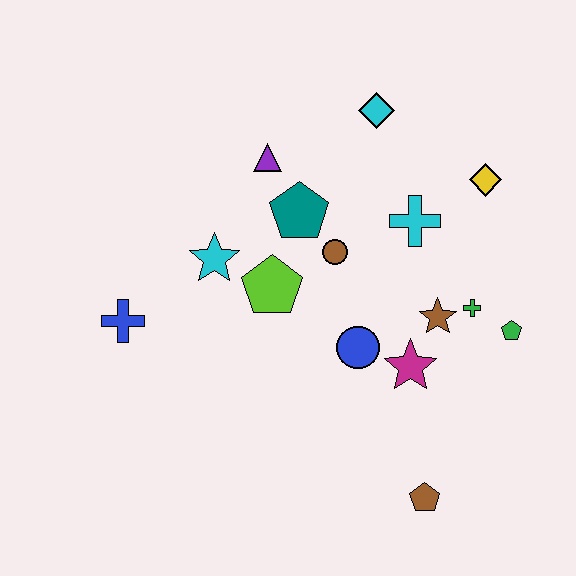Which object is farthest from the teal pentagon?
The brown pentagon is farthest from the teal pentagon.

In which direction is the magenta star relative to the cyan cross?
The magenta star is below the cyan cross.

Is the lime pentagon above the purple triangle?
No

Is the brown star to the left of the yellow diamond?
Yes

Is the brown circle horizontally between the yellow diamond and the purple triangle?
Yes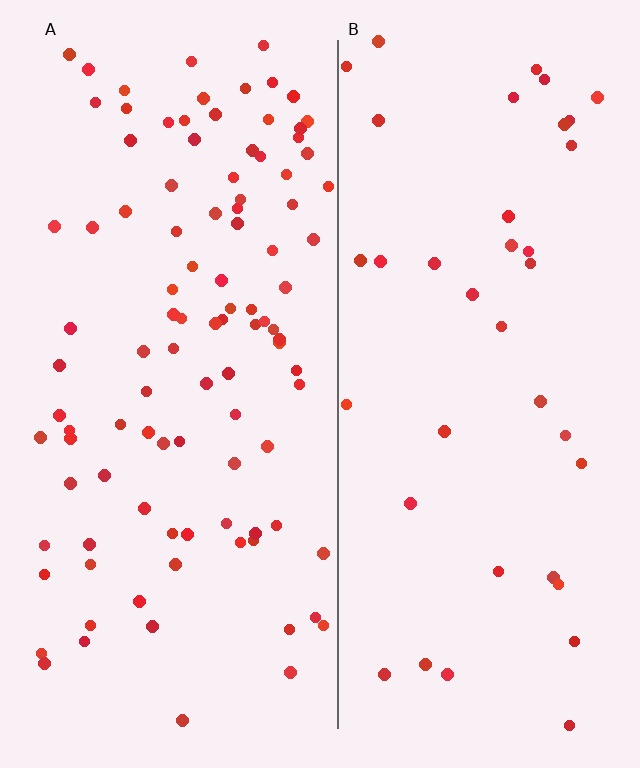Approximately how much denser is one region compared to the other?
Approximately 2.7× — region A over region B.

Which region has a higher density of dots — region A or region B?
A (the left).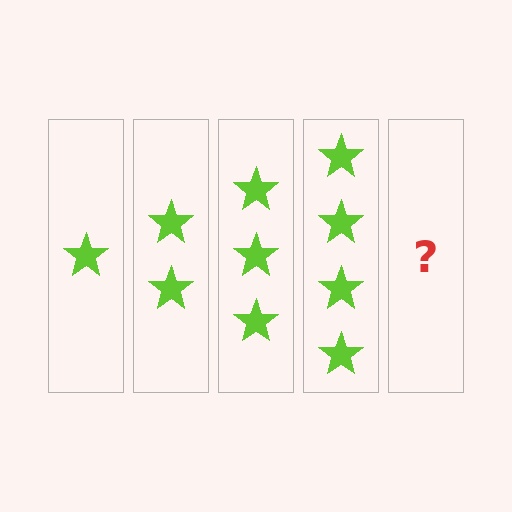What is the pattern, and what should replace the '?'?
The pattern is that each step adds one more star. The '?' should be 5 stars.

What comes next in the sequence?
The next element should be 5 stars.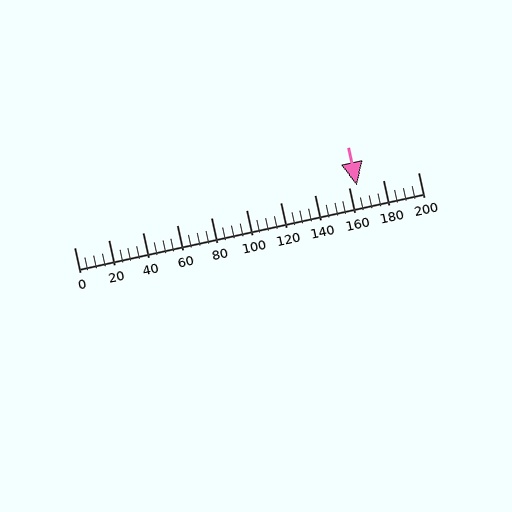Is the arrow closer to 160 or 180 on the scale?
The arrow is closer to 160.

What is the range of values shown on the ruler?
The ruler shows values from 0 to 200.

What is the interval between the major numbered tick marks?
The major tick marks are spaced 20 units apart.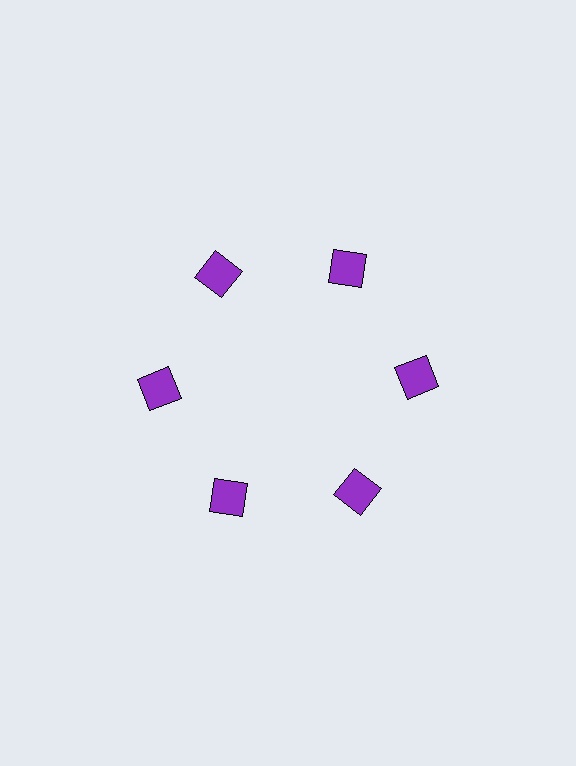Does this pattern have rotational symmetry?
Yes, this pattern has 6-fold rotational symmetry. It looks the same after rotating 60 degrees around the center.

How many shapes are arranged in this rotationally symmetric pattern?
There are 6 shapes, arranged in 6 groups of 1.